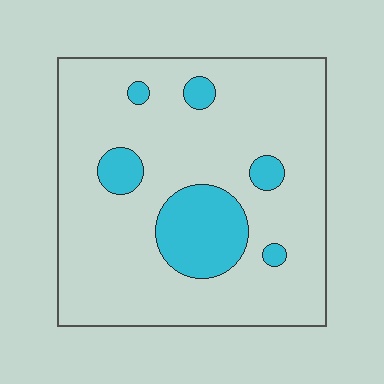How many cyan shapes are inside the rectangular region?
6.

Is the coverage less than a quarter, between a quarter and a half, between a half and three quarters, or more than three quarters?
Less than a quarter.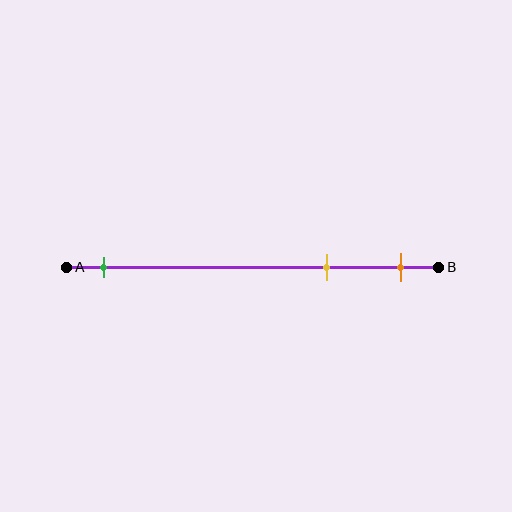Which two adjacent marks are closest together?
The yellow and orange marks are the closest adjacent pair.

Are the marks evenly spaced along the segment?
No, the marks are not evenly spaced.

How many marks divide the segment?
There are 3 marks dividing the segment.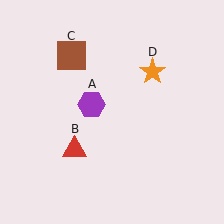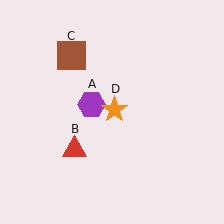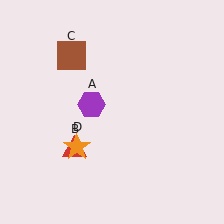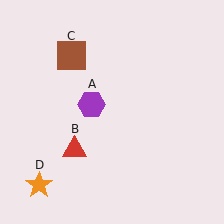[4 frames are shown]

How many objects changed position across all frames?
1 object changed position: orange star (object D).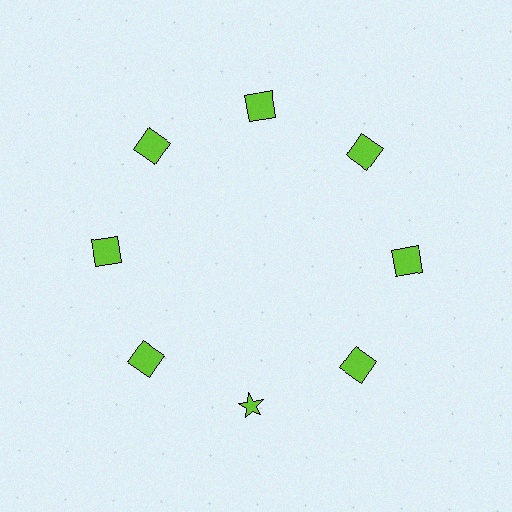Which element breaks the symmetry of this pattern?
The lime star at roughly the 6 o'clock position breaks the symmetry. All other shapes are lime squares.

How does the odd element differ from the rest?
It has a different shape: star instead of square.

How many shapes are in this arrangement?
There are 8 shapes arranged in a ring pattern.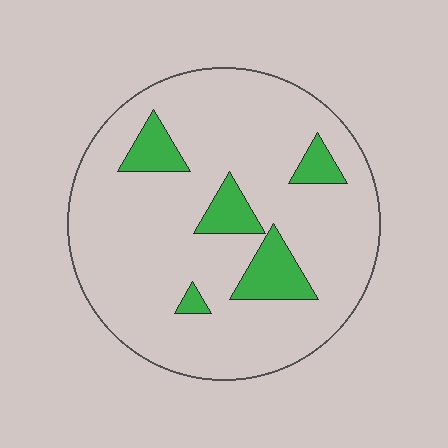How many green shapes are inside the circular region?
5.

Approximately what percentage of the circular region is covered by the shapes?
Approximately 15%.